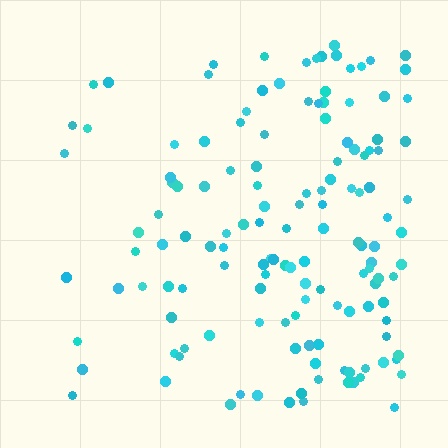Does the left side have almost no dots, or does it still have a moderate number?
Still a moderate number, just noticeably fewer than the right.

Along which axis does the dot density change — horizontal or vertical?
Horizontal.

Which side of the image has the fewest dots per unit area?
The left.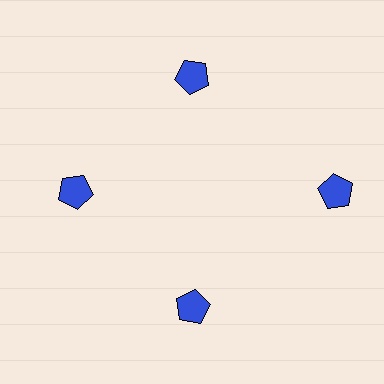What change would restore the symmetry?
The symmetry would be restored by moving it inward, back onto the ring so that all 4 pentagons sit at equal angles and equal distance from the center.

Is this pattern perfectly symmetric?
No. The 4 blue pentagons are arranged in a ring, but one element near the 3 o'clock position is pushed outward from the center, breaking the 4-fold rotational symmetry.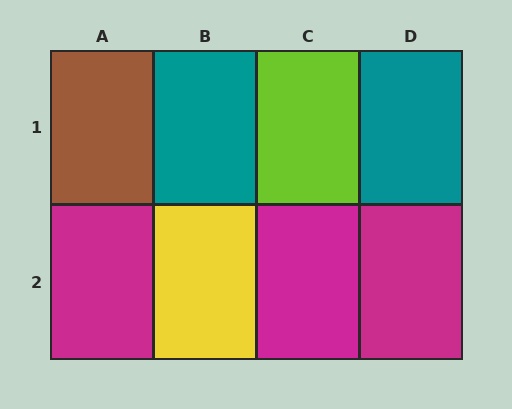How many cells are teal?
2 cells are teal.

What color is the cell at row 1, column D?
Teal.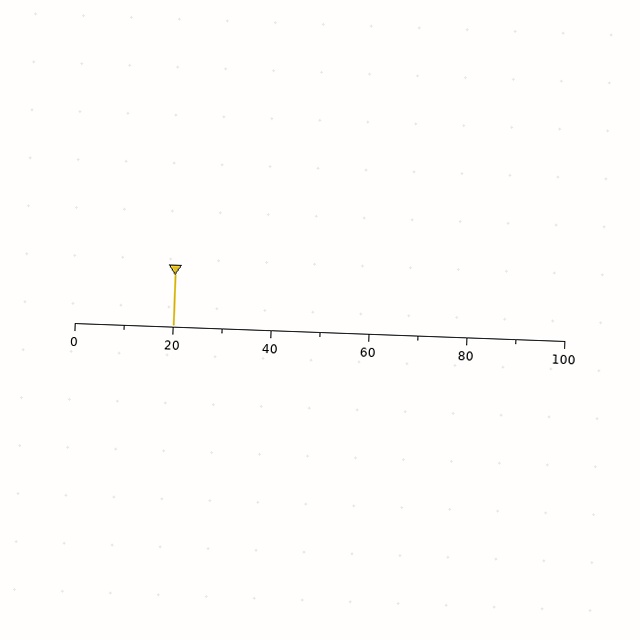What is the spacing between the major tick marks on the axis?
The major ticks are spaced 20 apart.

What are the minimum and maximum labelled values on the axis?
The axis runs from 0 to 100.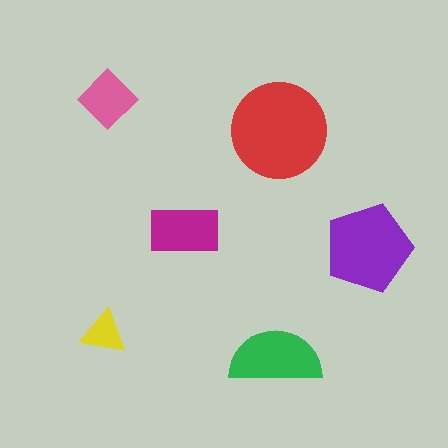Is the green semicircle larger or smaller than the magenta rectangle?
Larger.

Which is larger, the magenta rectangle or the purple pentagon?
The purple pentagon.